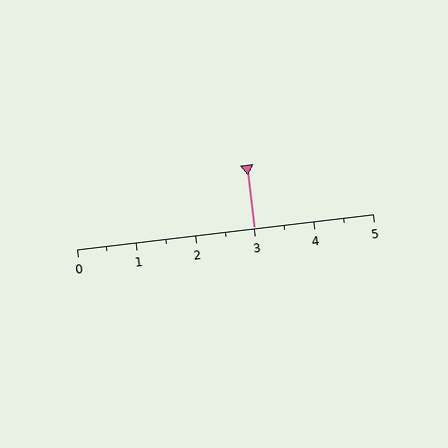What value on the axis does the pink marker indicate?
The marker indicates approximately 3.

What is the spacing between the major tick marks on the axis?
The major ticks are spaced 1 apart.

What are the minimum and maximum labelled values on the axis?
The axis runs from 0 to 5.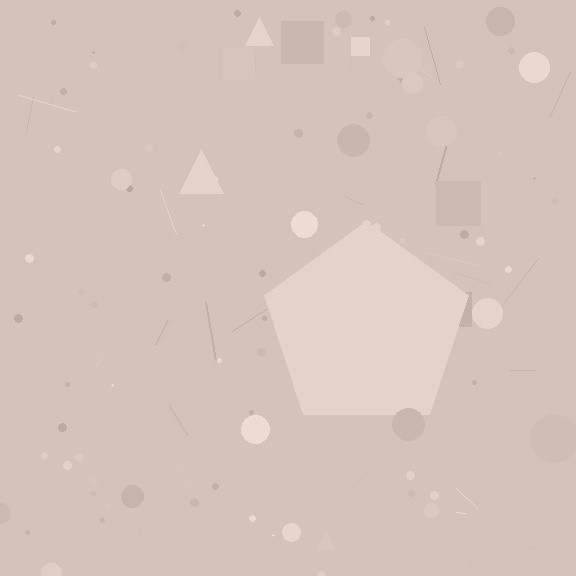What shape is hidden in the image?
A pentagon is hidden in the image.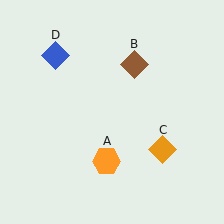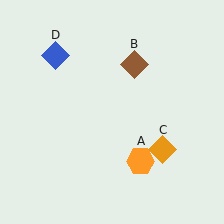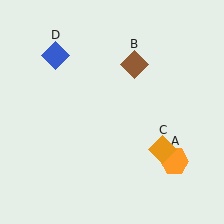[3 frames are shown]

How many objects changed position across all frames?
1 object changed position: orange hexagon (object A).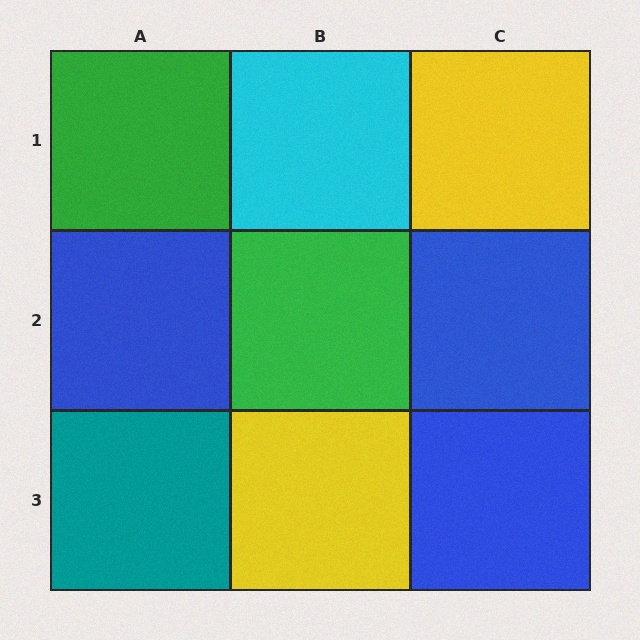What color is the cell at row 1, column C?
Yellow.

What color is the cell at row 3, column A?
Teal.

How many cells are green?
2 cells are green.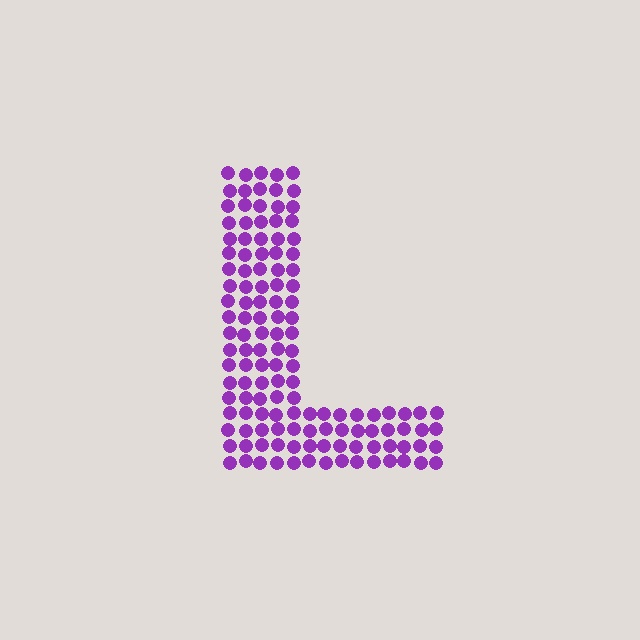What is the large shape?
The large shape is the letter L.